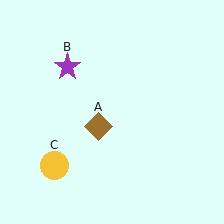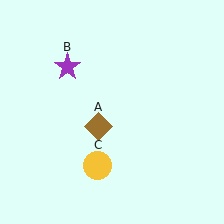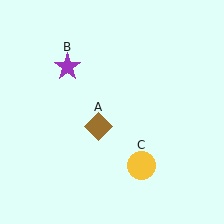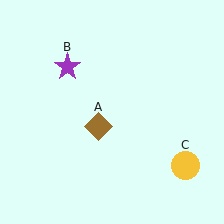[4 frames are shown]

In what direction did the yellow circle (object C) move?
The yellow circle (object C) moved right.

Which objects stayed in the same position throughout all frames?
Brown diamond (object A) and purple star (object B) remained stationary.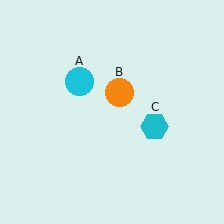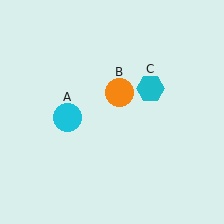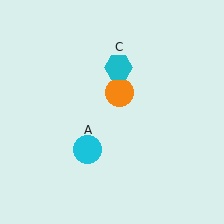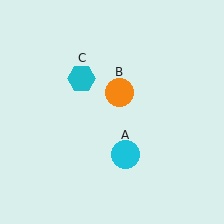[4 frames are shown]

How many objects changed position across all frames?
2 objects changed position: cyan circle (object A), cyan hexagon (object C).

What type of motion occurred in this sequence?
The cyan circle (object A), cyan hexagon (object C) rotated counterclockwise around the center of the scene.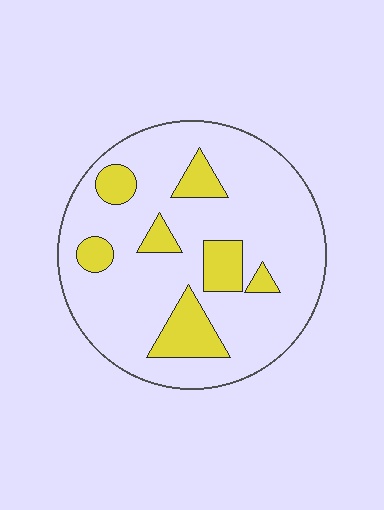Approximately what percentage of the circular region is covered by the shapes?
Approximately 20%.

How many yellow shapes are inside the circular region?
7.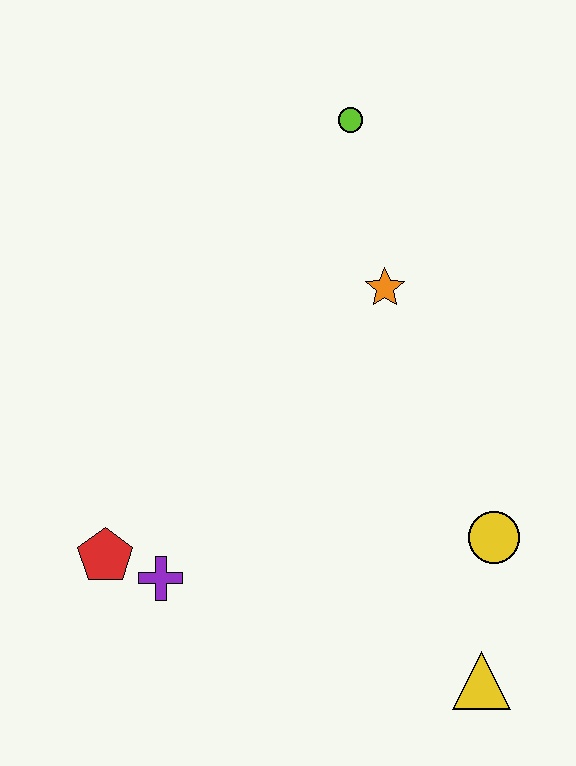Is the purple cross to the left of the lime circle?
Yes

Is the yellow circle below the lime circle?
Yes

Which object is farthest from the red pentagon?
The lime circle is farthest from the red pentagon.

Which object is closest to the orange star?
The lime circle is closest to the orange star.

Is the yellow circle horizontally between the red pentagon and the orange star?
No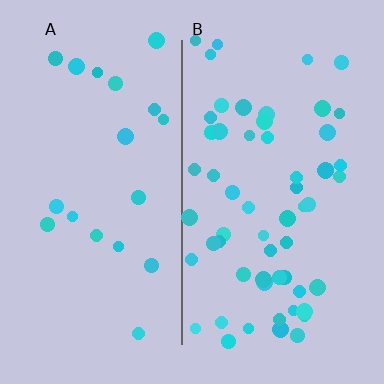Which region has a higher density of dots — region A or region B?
B (the right).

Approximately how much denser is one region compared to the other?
Approximately 3.0× — region B over region A.